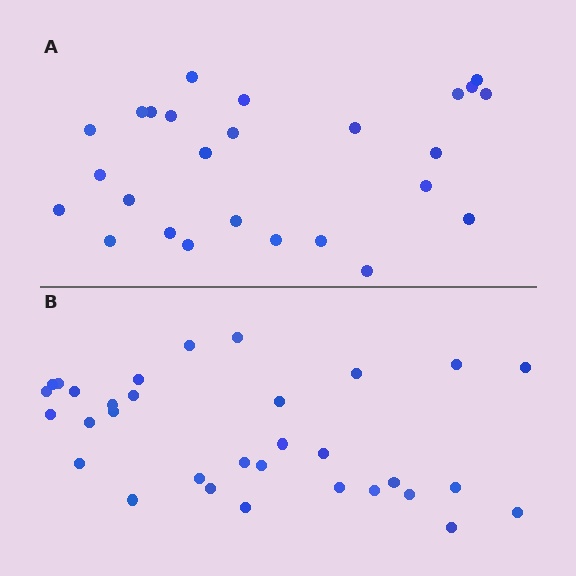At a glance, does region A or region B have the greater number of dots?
Region B (the bottom region) has more dots.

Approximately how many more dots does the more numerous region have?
Region B has about 6 more dots than region A.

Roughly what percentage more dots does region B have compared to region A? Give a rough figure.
About 25% more.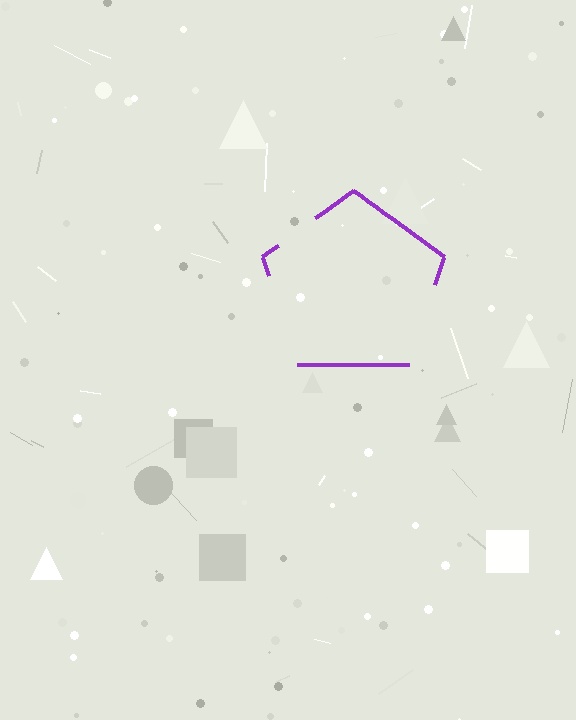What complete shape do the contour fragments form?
The contour fragments form a pentagon.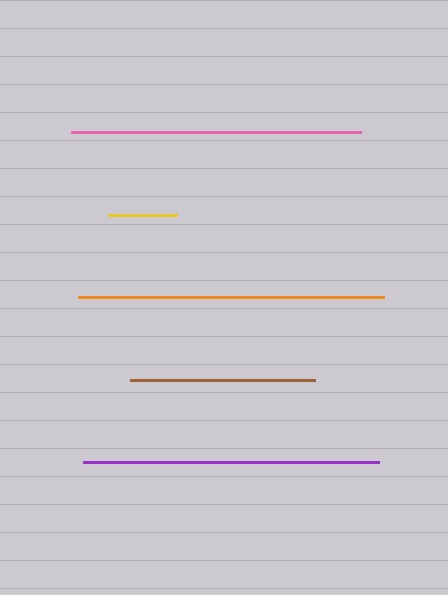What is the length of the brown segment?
The brown segment is approximately 185 pixels long.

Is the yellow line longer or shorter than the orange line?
The orange line is longer than the yellow line.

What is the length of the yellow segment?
The yellow segment is approximately 69 pixels long.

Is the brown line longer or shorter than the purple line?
The purple line is longer than the brown line.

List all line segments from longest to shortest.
From longest to shortest: orange, purple, pink, brown, yellow.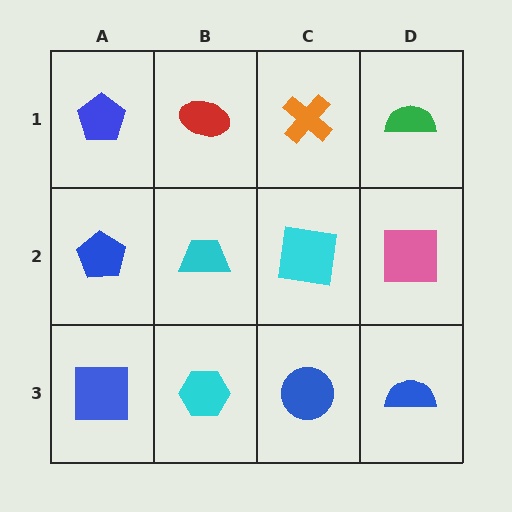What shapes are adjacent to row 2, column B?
A red ellipse (row 1, column B), a cyan hexagon (row 3, column B), a blue pentagon (row 2, column A), a cyan square (row 2, column C).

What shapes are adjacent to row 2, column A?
A blue pentagon (row 1, column A), a blue square (row 3, column A), a cyan trapezoid (row 2, column B).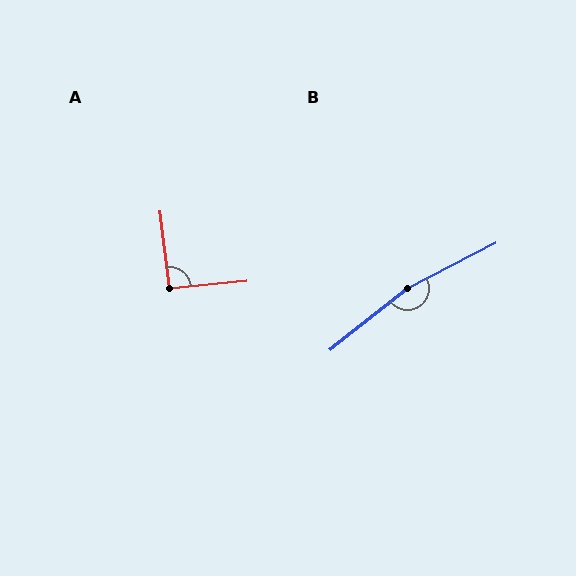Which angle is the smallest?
A, at approximately 91 degrees.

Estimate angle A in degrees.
Approximately 91 degrees.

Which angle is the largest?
B, at approximately 169 degrees.